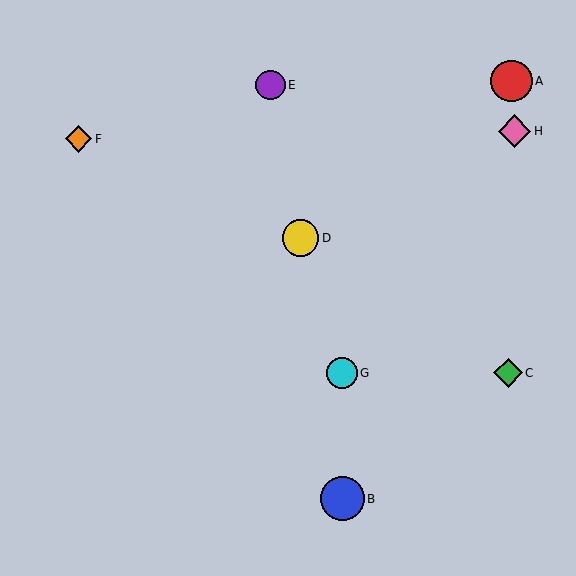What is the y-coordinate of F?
Object F is at y≈139.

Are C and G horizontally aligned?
Yes, both are at y≈373.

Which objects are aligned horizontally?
Objects C, G are aligned horizontally.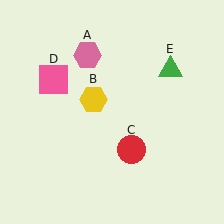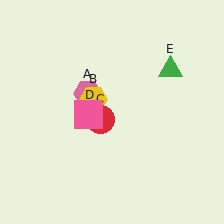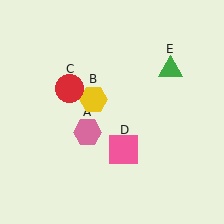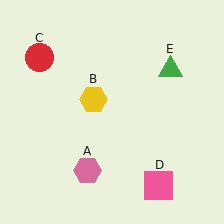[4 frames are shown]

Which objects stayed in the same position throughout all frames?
Yellow hexagon (object B) and green triangle (object E) remained stationary.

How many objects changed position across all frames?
3 objects changed position: pink hexagon (object A), red circle (object C), pink square (object D).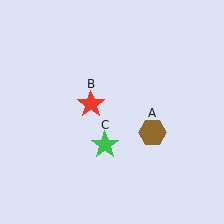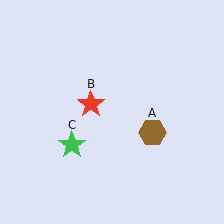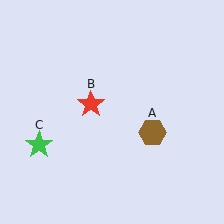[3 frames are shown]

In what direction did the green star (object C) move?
The green star (object C) moved left.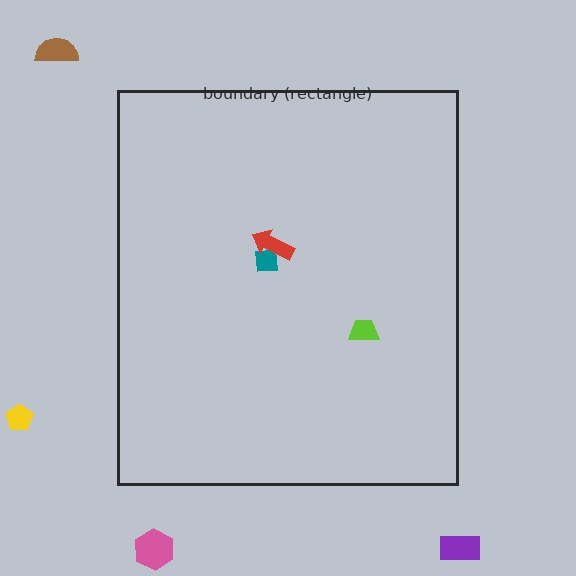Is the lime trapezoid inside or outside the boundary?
Inside.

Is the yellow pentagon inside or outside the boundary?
Outside.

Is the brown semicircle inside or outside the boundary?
Outside.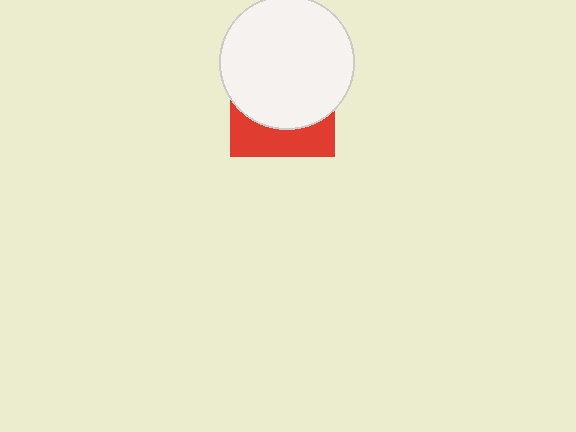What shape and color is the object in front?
The object in front is a white circle.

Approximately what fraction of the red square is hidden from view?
Roughly 67% of the red square is hidden behind the white circle.